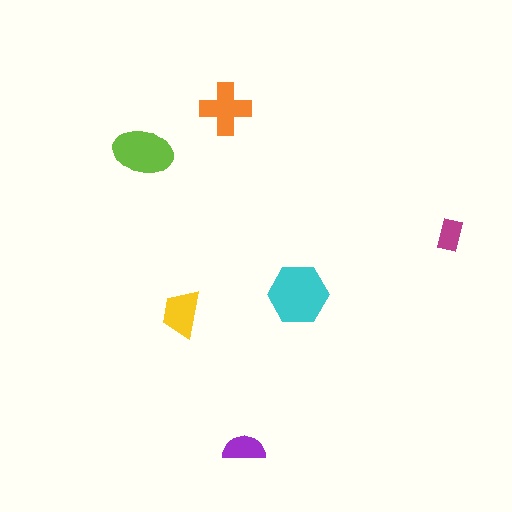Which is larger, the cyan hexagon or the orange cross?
The cyan hexagon.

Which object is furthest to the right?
The magenta rectangle is rightmost.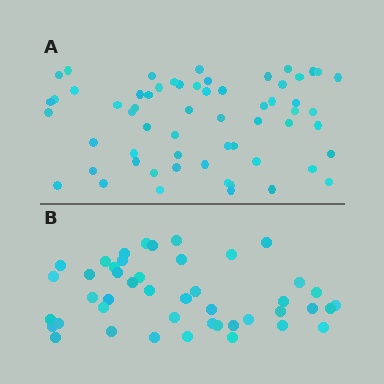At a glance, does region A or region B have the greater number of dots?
Region A (the top region) has more dots.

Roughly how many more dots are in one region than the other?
Region A has approximately 15 more dots than region B.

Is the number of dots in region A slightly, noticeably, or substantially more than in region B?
Region A has noticeably more, but not dramatically so. The ratio is roughly 1.3 to 1.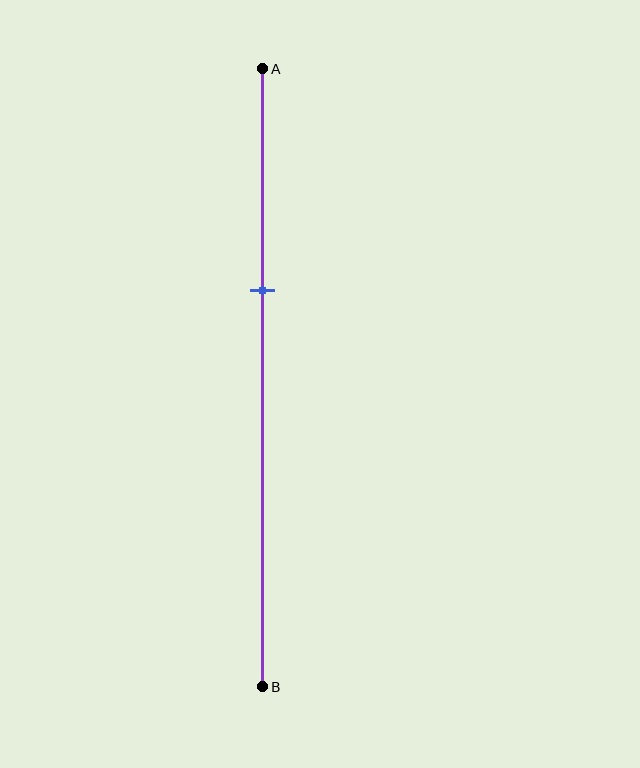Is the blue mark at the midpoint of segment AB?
No, the mark is at about 35% from A, not at the 50% midpoint.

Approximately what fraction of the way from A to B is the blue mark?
The blue mark is approximately 35% of the way from A to B.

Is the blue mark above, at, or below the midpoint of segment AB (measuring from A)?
The blue mark is above the midpoint of segment AB.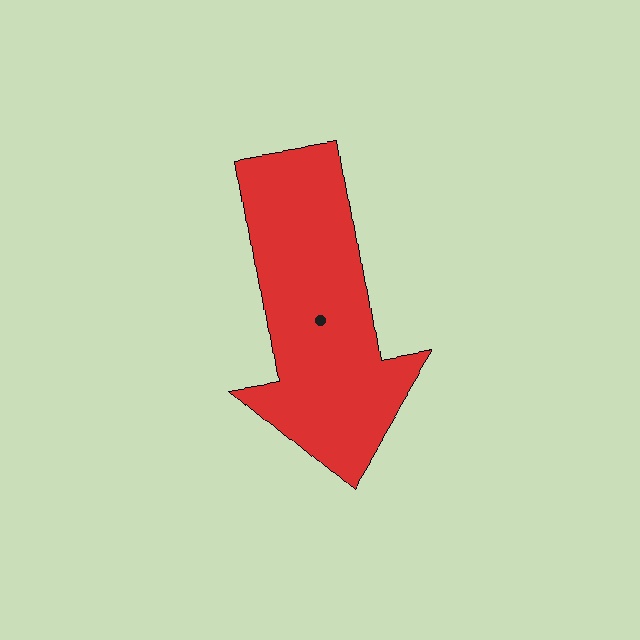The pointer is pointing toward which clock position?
Roughly 6 o'clock.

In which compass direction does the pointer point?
South.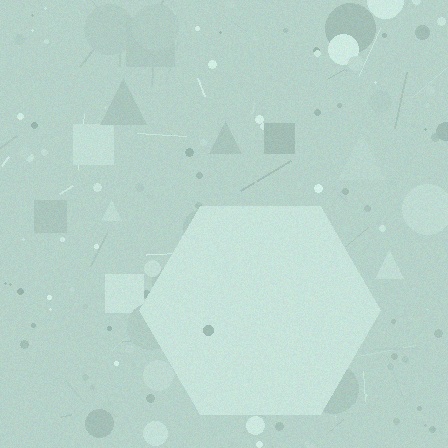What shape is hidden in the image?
A hexagon is hidden in the image.